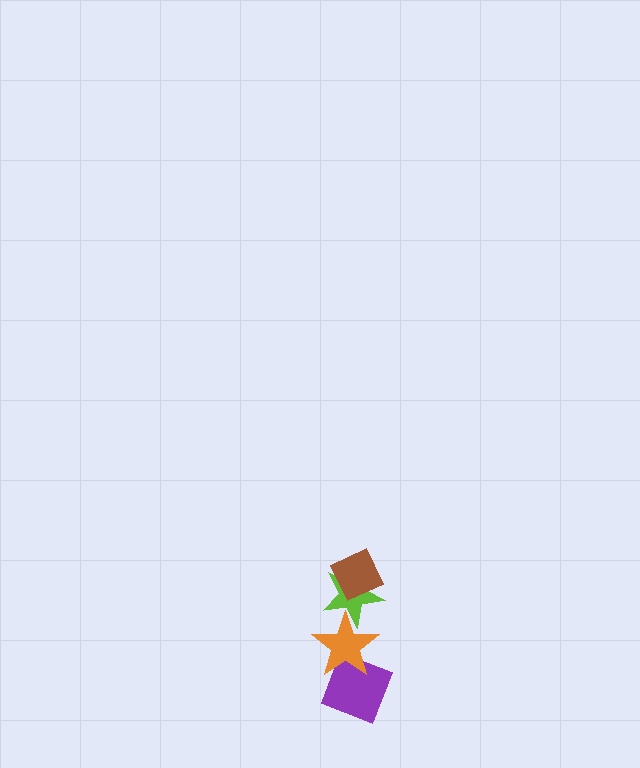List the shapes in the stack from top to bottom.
From top to bottom: the brown diamond, the lime star, the orange star, the purple diamond.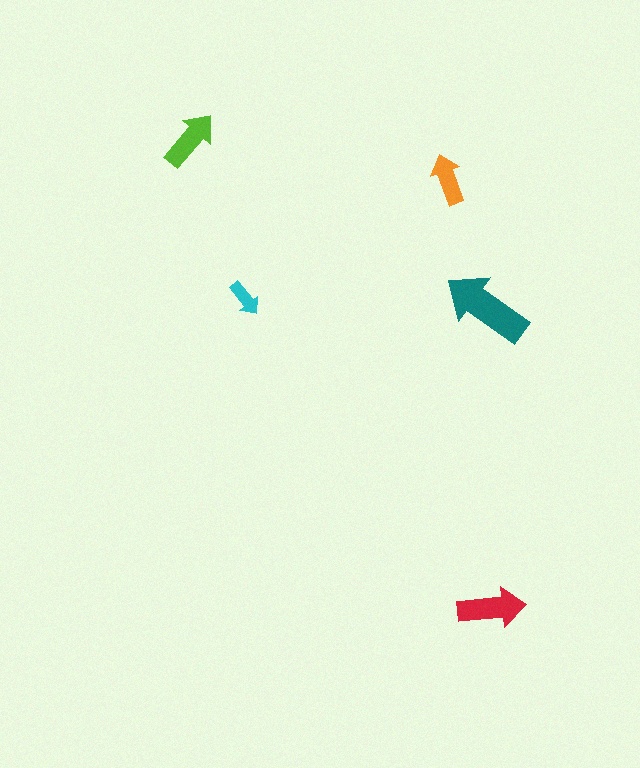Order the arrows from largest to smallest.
the teal one, the red one, the lime one, the orange one, the cyan one.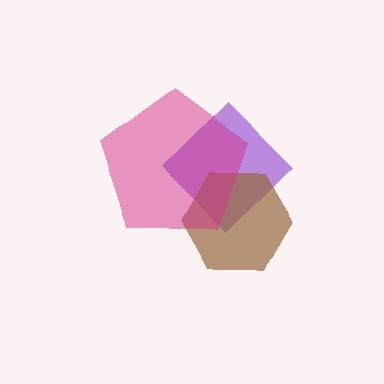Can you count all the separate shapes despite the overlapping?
Yes, there are 3 separate shapes.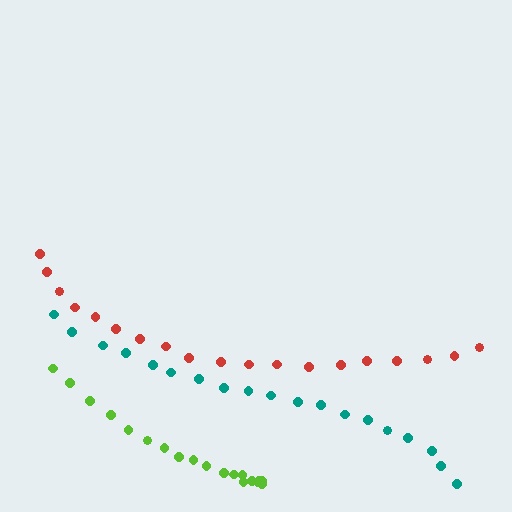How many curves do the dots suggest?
There are 3 distinct paths.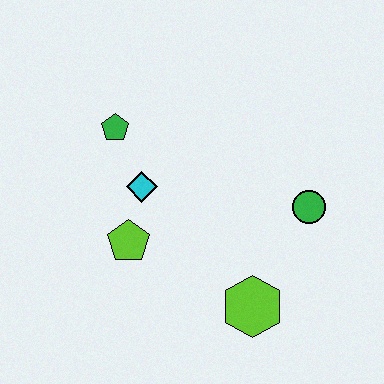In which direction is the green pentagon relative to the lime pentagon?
The green pentagon is above the lime pentagon.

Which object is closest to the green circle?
The lime hexagon is closest to the green circle.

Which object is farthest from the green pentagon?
The lime hexagon is farthest from the green pentagon.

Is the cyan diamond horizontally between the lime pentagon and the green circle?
Yes